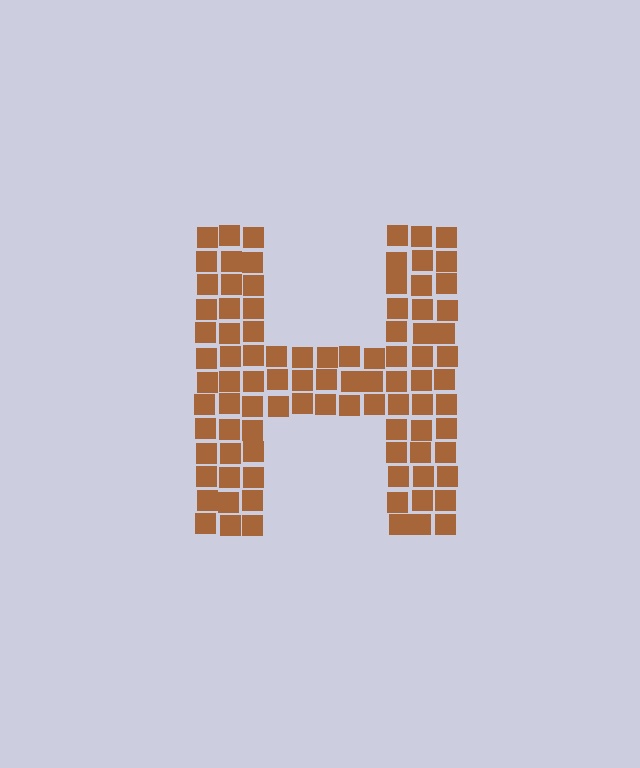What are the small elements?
The small elements are squares.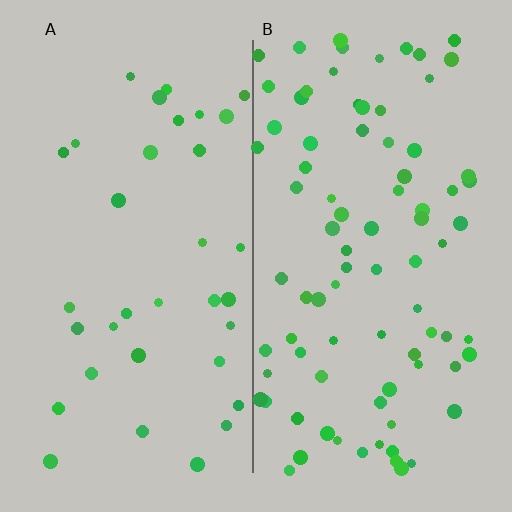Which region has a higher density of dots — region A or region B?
B (the right).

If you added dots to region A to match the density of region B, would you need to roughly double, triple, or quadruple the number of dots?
Approximately double.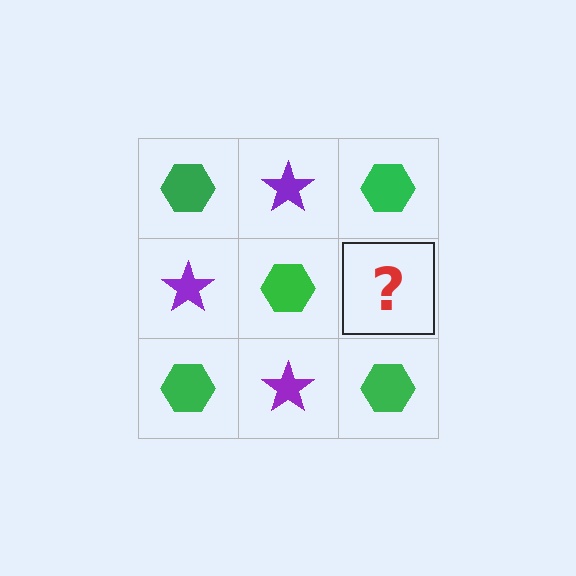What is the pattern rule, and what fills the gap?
The rule is that it alternates green hexagon and purple star in a checkerboard pattern. The gap should be filled with a purple star.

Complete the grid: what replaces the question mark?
The question mark should be replaced with a purple star.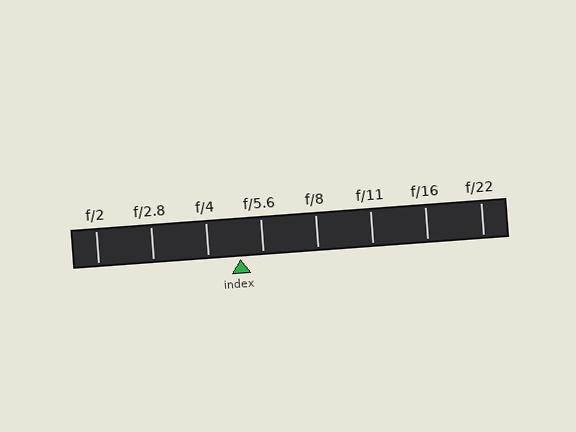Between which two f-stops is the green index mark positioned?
The index mark is between f/4 and f/5.6.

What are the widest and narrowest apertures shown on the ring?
The widest aperture shown is f/2 and the narrowest is f/22.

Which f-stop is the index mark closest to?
The index mark is closest to f/5.6.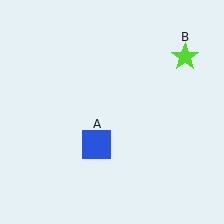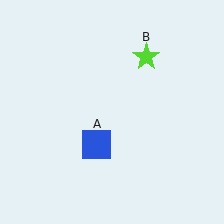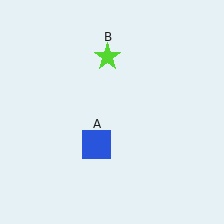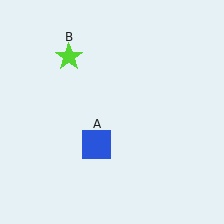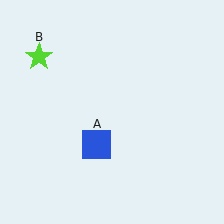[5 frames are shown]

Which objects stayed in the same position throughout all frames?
Blue square (object A) remained stationary.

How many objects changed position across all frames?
1 object changed position: lime star (object B).